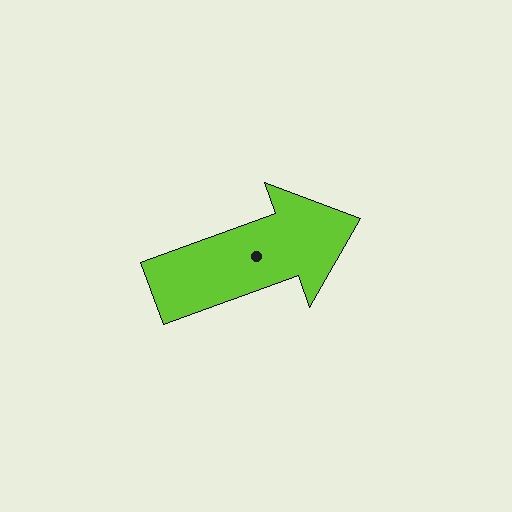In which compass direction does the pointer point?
East.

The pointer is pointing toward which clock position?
Roughly 2 o'clock.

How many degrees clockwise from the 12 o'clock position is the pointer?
Approximately 70 degrees.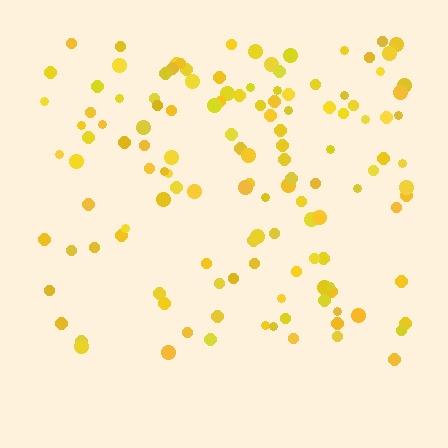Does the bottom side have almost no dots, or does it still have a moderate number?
Still a moderate number, just noticeably fewer than the top.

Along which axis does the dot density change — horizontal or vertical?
Vertical.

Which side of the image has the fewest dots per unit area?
The bottom.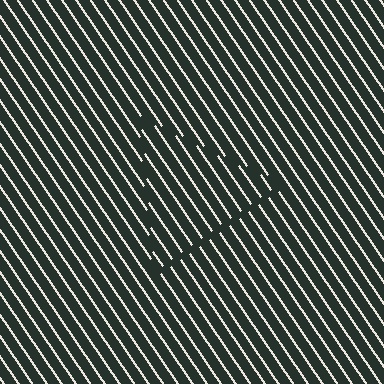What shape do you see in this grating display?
An illusory triangle. The interior of the shape contains the same grating, shifted by half a period — the contour is defined by the phase discontinuity where line-ends from the inner and outer gratings abut.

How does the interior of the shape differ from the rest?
The interior of the shape contains the same grating, shifted by half a period — the contour is defined by the phase discontinuity where line-ends from the inner and outer gratings abut.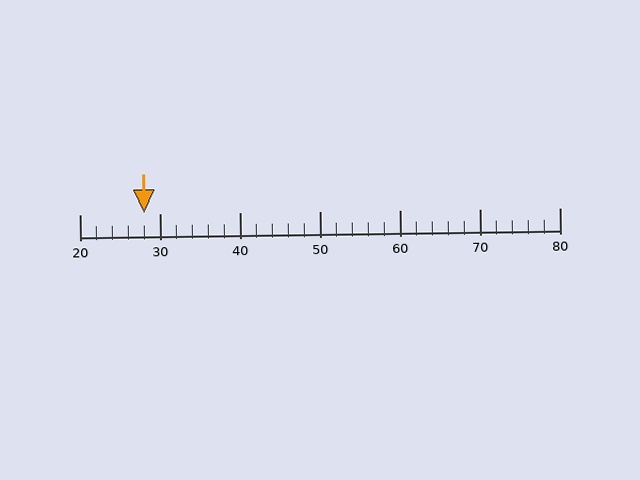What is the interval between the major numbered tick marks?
The major tick marks are spaced 10 units apart.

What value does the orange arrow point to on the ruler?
The orange arrow points to approximately 28.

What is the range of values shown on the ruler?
The ruler shows values from 20 to 80.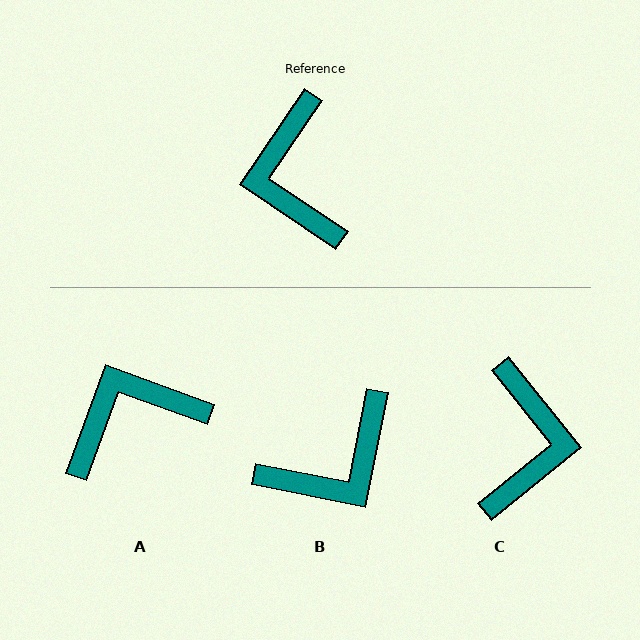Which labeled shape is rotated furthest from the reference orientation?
C, about 163 degrees away.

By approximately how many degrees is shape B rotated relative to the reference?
Approximately 113 degrees counter-clockwise.